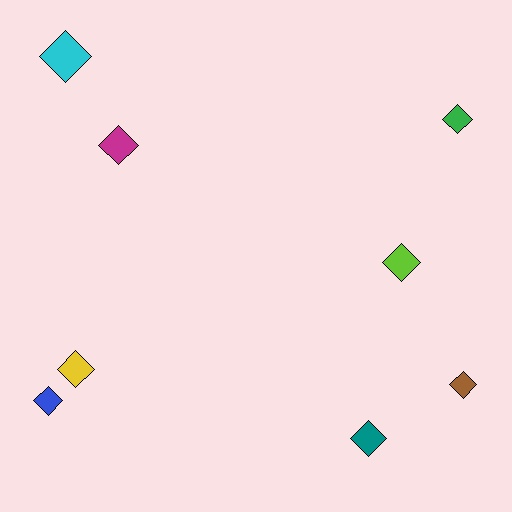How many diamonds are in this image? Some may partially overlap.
There are 8 diamonds.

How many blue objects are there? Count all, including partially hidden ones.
There is 1 blue object.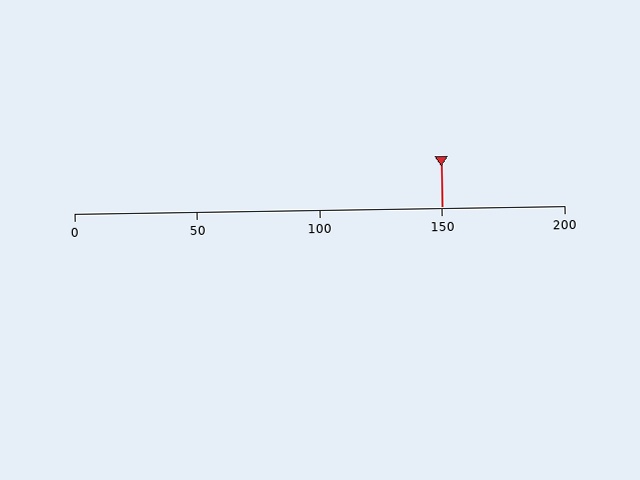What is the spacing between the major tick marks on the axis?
The major ticks are spaced 50 apart.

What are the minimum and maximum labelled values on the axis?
The axis runs from 0 to 200.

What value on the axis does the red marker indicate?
The marker indicates approximately 150.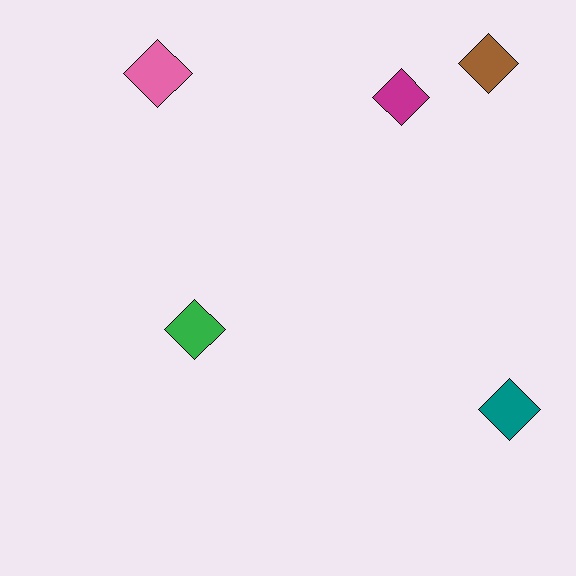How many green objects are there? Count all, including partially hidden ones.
There is 1 green object.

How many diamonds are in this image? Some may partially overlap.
There are 5 diamonds.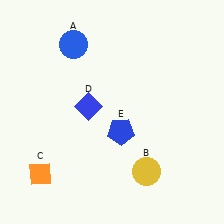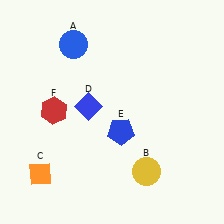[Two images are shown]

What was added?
A red hexagon (F) was added in Image 2.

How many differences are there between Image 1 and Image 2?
There is 1 difference between the two images.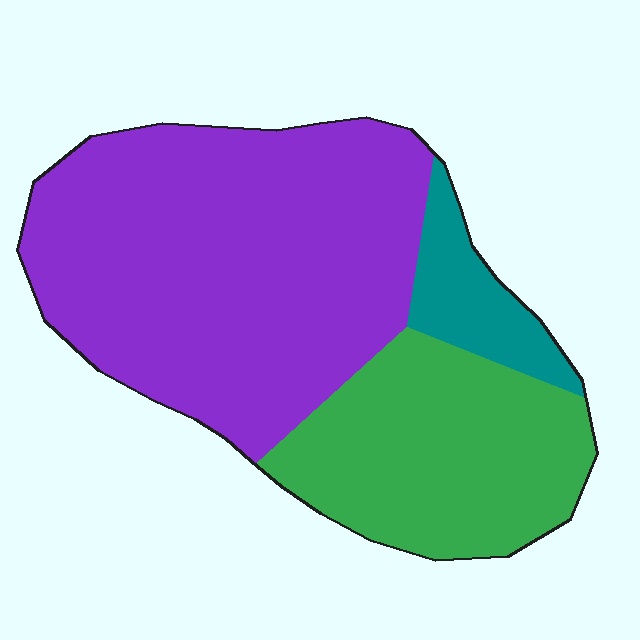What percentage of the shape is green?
Green covers around 30% of the shape.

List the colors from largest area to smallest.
From largest to smallest: purple, green, teal.